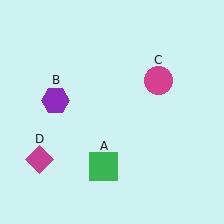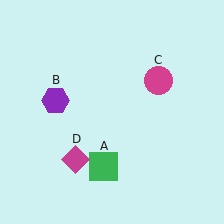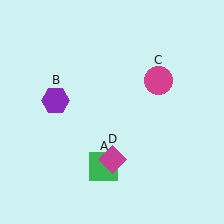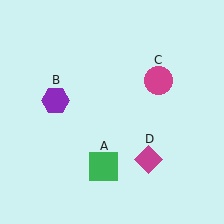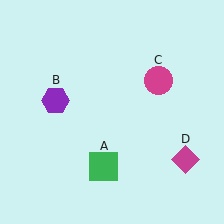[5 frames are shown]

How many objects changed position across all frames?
1 object changed position: magenta diamond (object D).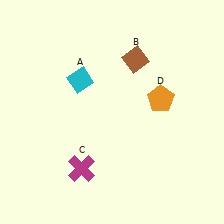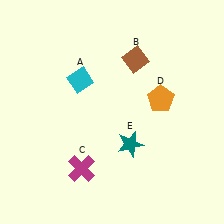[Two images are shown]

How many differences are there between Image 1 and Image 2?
There is 1 difference between the two images.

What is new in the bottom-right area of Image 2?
A teal star (E) was added in the bottom-right area of Image 2.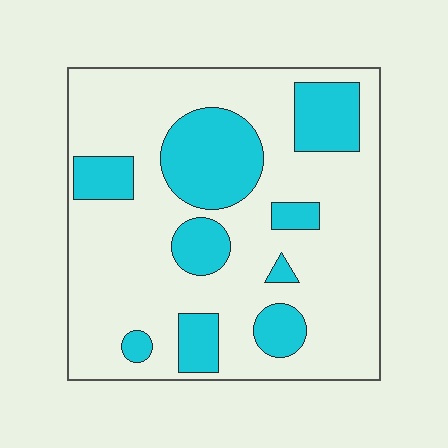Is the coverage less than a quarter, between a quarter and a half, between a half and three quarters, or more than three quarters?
Between a quarter and a half.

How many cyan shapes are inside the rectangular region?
9.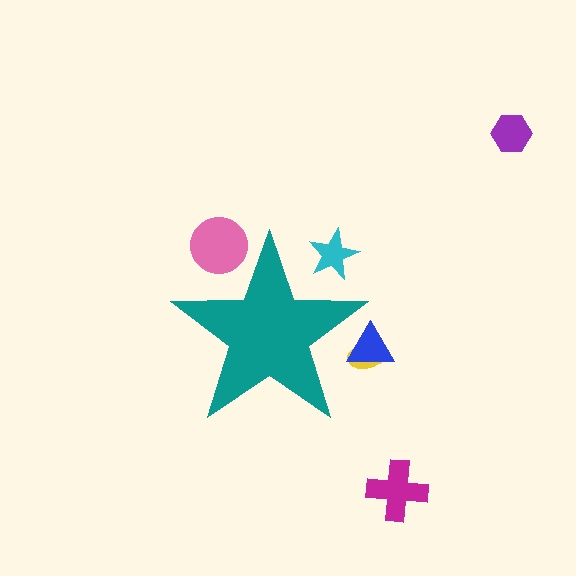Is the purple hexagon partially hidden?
No, the purple hexagon is fully visible.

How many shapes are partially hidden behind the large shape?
4 shapes are partially hidden.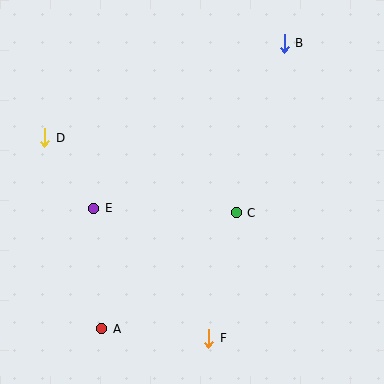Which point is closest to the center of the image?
Point C at (236, 213) is closest to the center.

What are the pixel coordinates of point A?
Point A is at (102, 329).